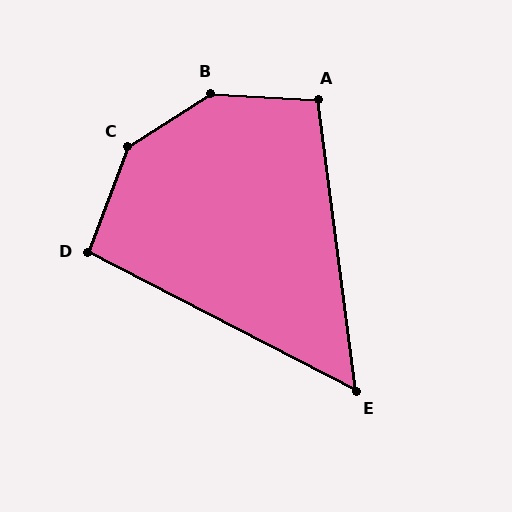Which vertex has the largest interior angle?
B, at approximately 144 degrees.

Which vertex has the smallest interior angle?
E, at approximately 55 degrees.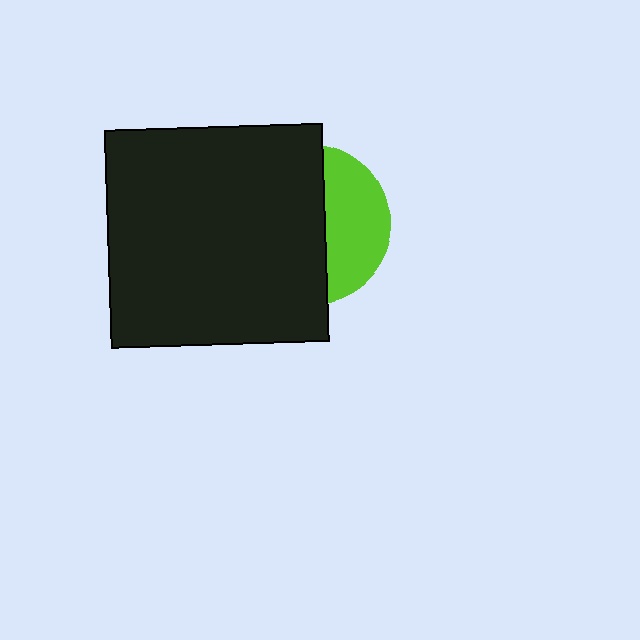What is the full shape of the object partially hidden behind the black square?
The partially hidden object is a lime circle.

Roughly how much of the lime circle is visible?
A small part of it is visible (roughly 37%).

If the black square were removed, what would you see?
You would see the complete lime circle.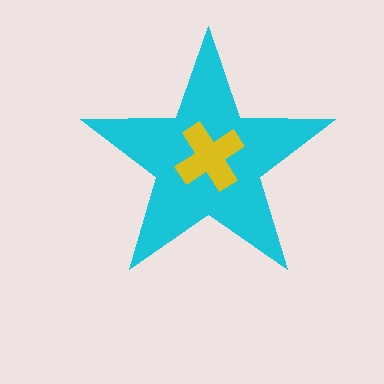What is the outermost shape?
The cyan star.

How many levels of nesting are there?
2.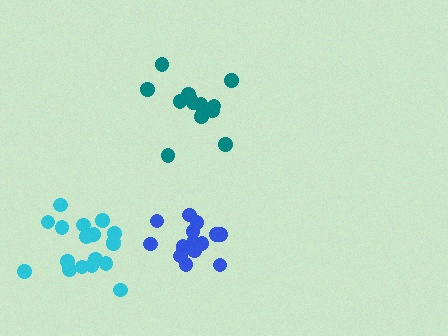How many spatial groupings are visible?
There are 3 spatial groupings.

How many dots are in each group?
Group 1: 17 dots, Group 2: 14 dots, Group 3: 18 dots (49 total).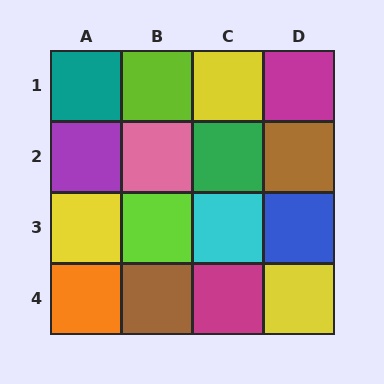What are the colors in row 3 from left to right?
Yellow, lime, cyan, blue.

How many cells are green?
1 cell is green.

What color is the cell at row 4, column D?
Yellow.